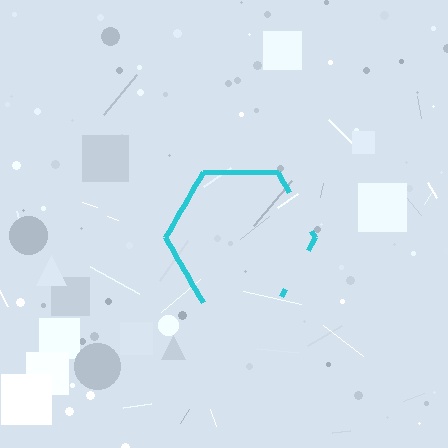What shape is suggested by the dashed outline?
The dashed outline suggests a hexagon.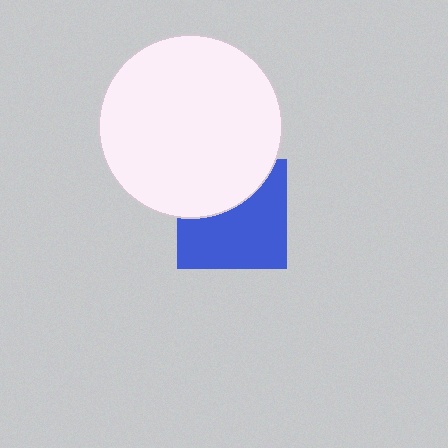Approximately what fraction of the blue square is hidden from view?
Roughly 37% of the blue square is hidden behind the white circle.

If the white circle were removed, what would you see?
You would see the complete blue square.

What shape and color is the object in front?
The object in front is a white circle.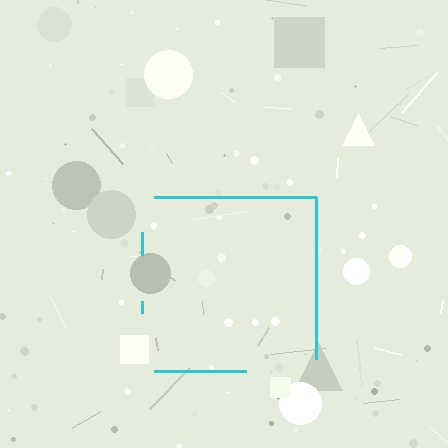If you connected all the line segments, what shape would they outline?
They would outline a square.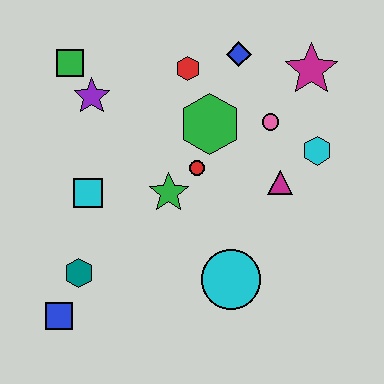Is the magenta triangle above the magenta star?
No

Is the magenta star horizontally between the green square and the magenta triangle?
No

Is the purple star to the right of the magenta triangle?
No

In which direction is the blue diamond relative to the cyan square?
The blue diamond is to the right of the cyan square.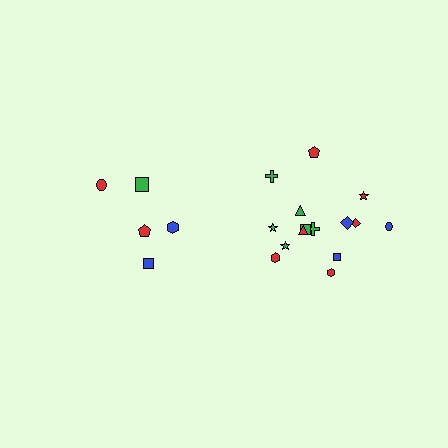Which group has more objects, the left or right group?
The right group.